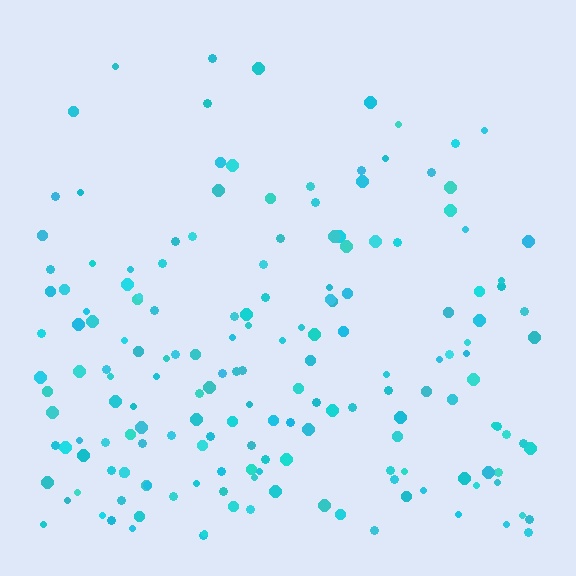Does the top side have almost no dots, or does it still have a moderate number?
Still a moderate number, just noticeably fewer than the bottom.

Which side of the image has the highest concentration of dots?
The bottom.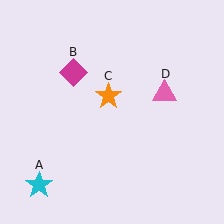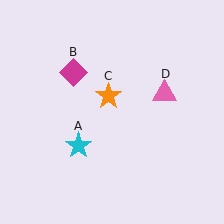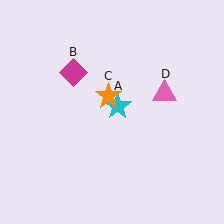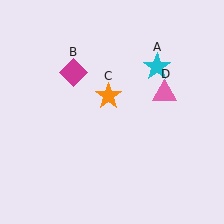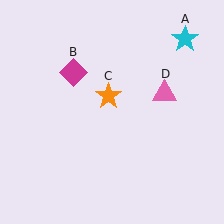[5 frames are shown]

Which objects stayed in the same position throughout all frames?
Magenta diamond (object B) and orange star (object C) and pink triangle (object D) remained stationary.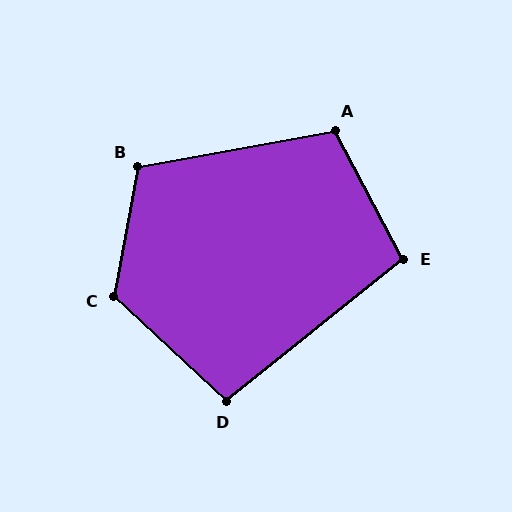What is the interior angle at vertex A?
Approximately 108 degrees (obtuse).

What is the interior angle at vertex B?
Approximately 111 degrees (obtuse).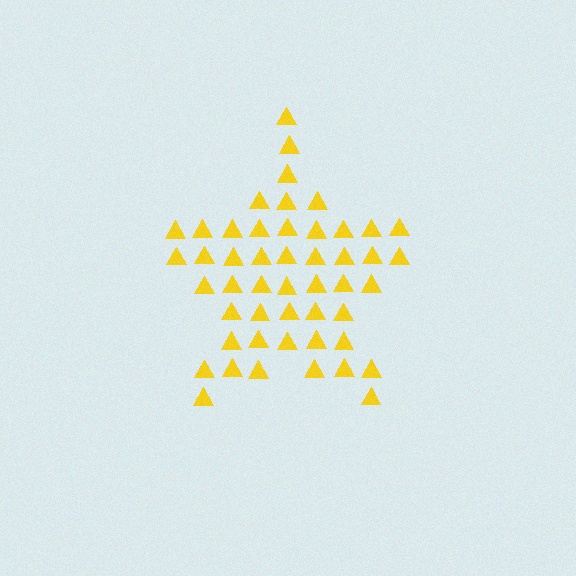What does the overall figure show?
The overall figure shows a star.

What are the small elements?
The small elements are triangles.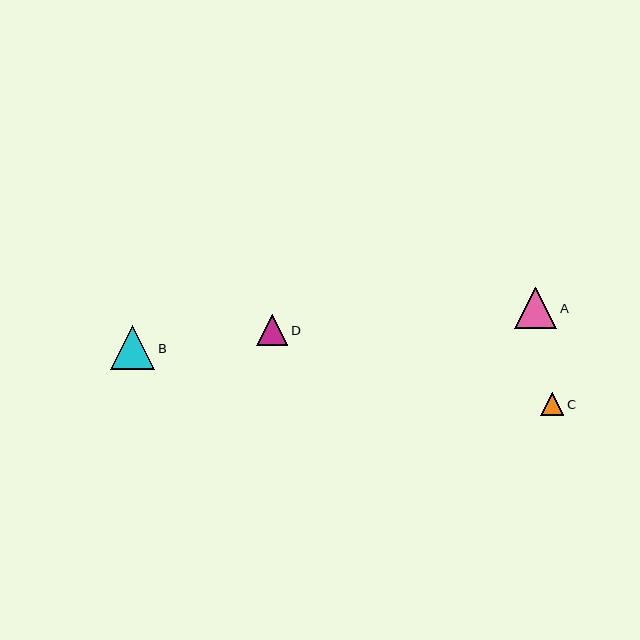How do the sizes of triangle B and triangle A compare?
Triangle B and triangle A are approximately the same size.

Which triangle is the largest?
Triangle B is the largest with a size of approximately 44 pixels.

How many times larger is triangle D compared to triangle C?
Triangle D is approximately 1.4 times the size of triangle C.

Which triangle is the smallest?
Triangle C is the smallest with a size of approximately 23 pixels.